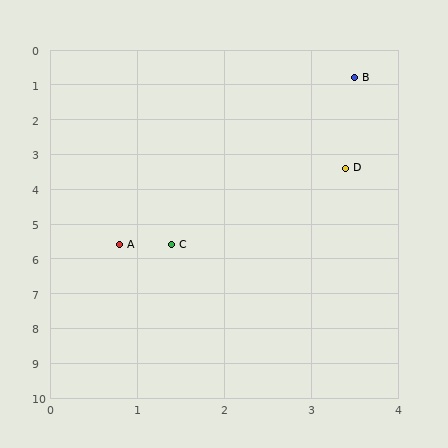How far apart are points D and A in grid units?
Points D and A are about 3.4 grid units apart.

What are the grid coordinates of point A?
Point A is at approximately (0.8, 5.6).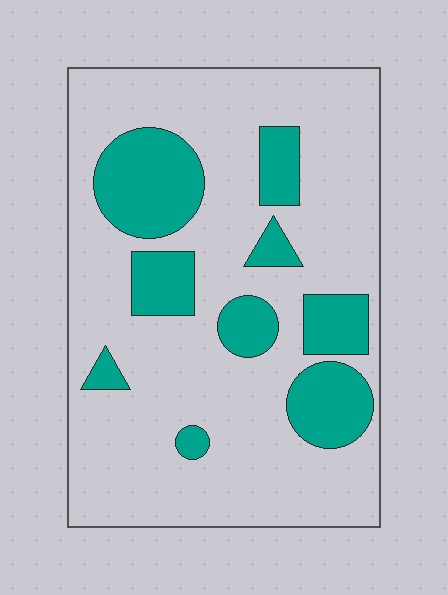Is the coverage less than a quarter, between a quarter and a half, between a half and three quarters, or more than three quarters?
Less than a quarter.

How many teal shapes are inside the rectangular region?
9.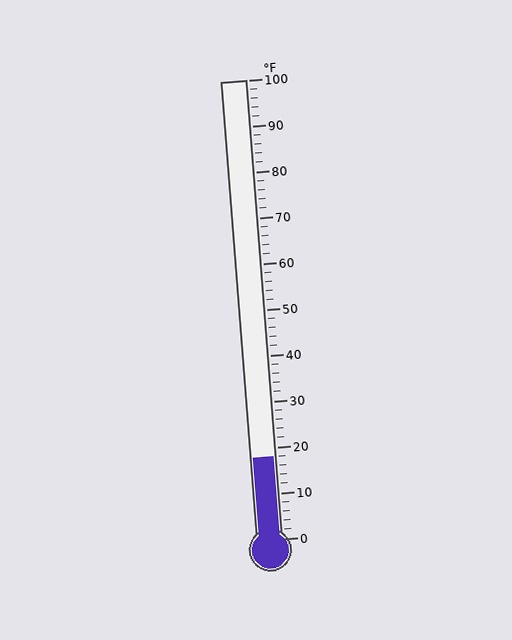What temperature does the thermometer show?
The thermometer shows approximately 18°F.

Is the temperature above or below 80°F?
The temperature is below 80°F.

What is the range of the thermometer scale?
The thermometer scale ranges from 0°F to 100°F.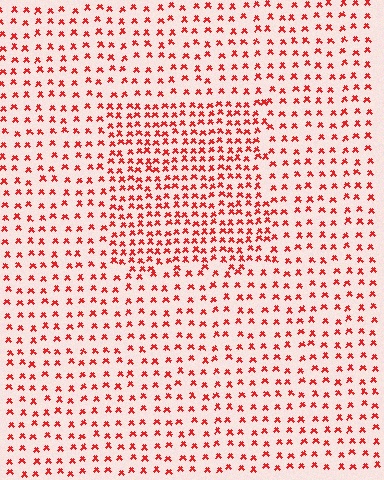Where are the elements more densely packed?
The elements are more densely packed inside the rectangle boundary.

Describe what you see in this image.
The image contains small red elements arranged at two different densities. A rectangle-shaped region is visible where the elements are more densely packed than the surrounding area.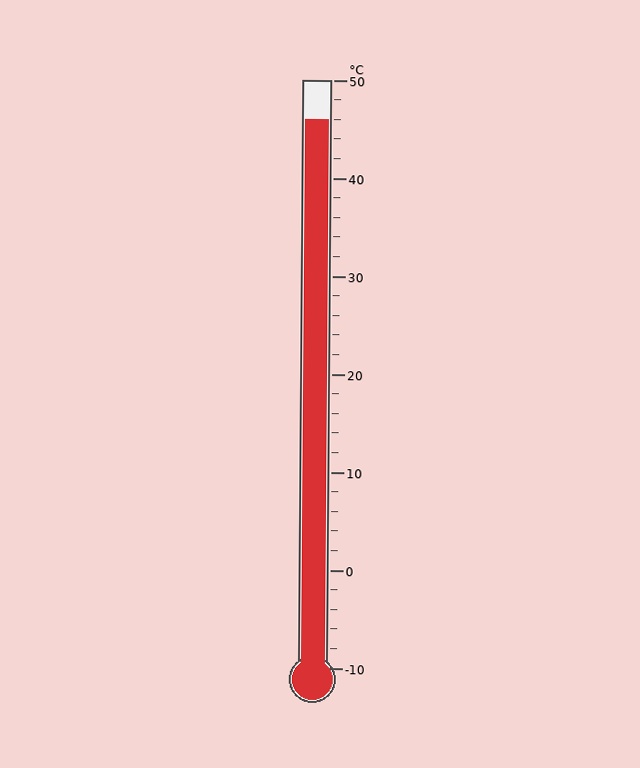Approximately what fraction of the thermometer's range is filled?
The thermometer is filled to approximately 95% of its range.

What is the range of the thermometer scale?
The thermometer scale ranges from -10°C to 50°C.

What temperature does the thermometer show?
The thermometer shows approximately 46°C.